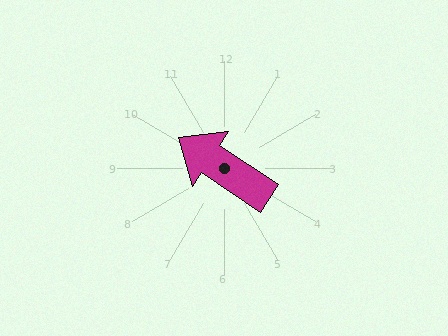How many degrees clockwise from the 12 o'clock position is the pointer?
Approximately 304 degrees.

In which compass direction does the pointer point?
Northwest.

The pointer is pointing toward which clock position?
Roughly 10 o'clock.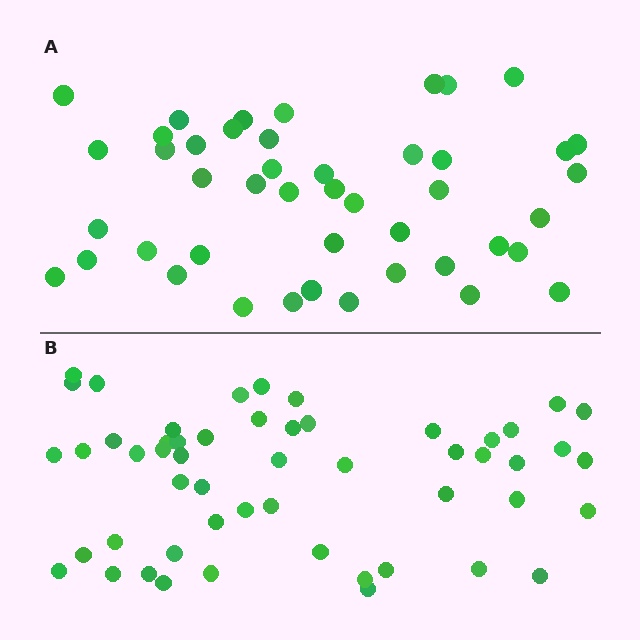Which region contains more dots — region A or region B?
Region B (the bottom region) has more dots.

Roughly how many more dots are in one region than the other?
Region B has roughly 8 or so more dots than region A.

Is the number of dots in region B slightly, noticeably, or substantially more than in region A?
Region B has only slightly more — the two regions are fairly close. The ratio is roughly 1.2 to 1.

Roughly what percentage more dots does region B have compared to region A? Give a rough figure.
About 20% more.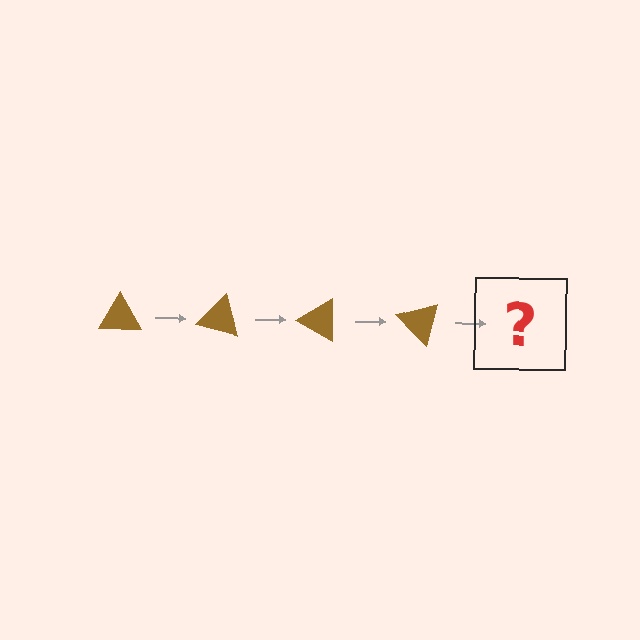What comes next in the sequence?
The next element should be a brown triangle rotated 60 degrees.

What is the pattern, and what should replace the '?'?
The pattern is that the triangle rotates 15 degrees each step. The '?' should be a brown triangle rotated 60 degrees.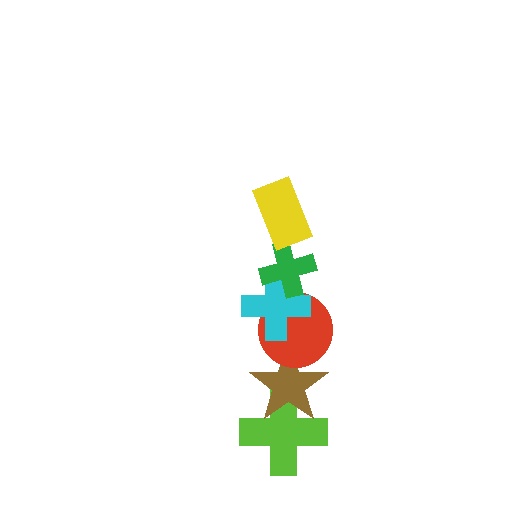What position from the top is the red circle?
The red circle is 4th from the top.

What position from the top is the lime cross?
The lime cross is 6th from the top.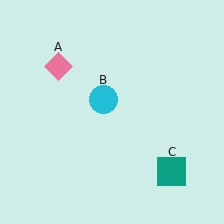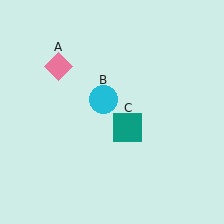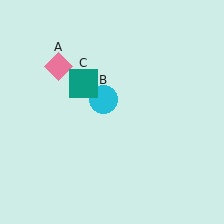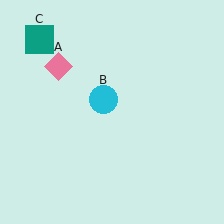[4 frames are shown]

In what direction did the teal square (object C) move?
The teal square (object C) moved up and to the left.